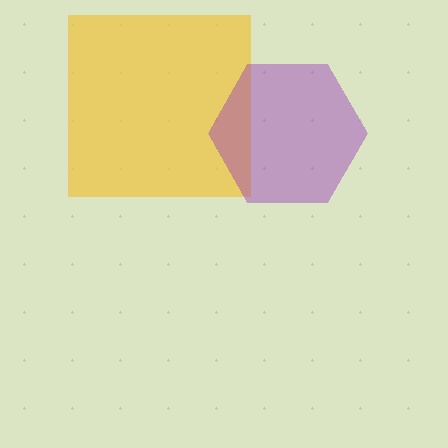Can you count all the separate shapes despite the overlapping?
Yes, there are 2 separate shapes.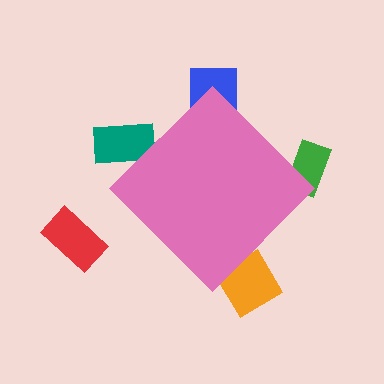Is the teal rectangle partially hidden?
Yes, the teal rectangle is partially hidden behind the pink diamond.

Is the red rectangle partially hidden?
No, the red rectangle is fully visible.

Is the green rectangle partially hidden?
Yes, the green rectangle is partially hidden behind the pink diamond.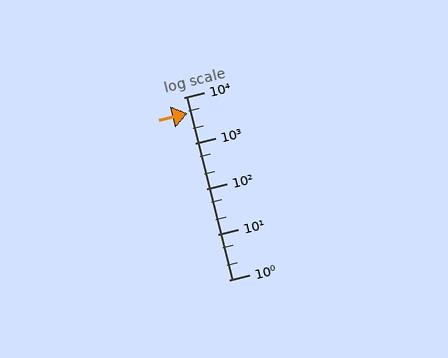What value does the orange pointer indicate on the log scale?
The pointer indicates approximately 4500.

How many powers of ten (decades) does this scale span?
The scale spans 4 decades, from 1 to 10000.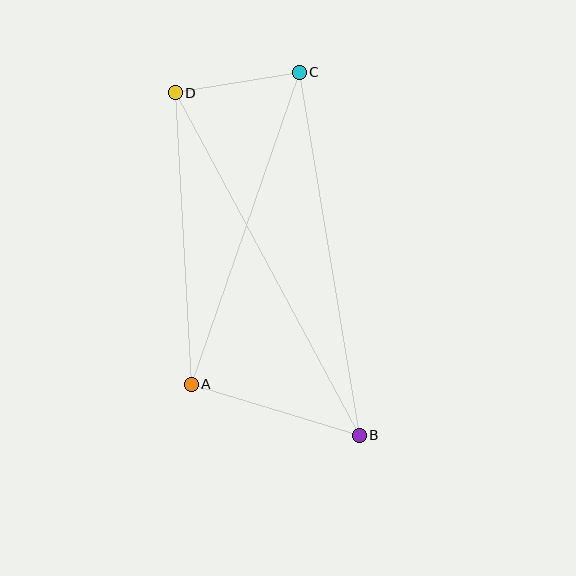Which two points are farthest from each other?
Points B and D are farthest from each other.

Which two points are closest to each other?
Points C and D are closest to each other.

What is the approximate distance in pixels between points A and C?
The distance between A and C is approximately 330 pixels.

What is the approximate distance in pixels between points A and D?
The distance between A and D is approximately 292 pixels.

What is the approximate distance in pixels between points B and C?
The distance between B and C is approximately 368 pixels.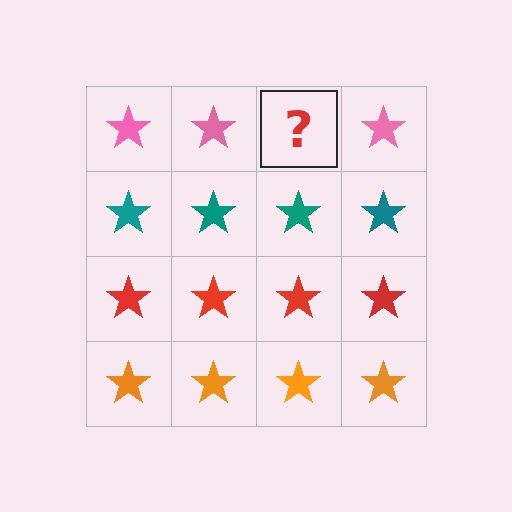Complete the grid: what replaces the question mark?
The question mark should be replaced with a pink star.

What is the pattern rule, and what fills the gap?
The rule is that each row has a consistent color. The gap should be filled with a pink star.